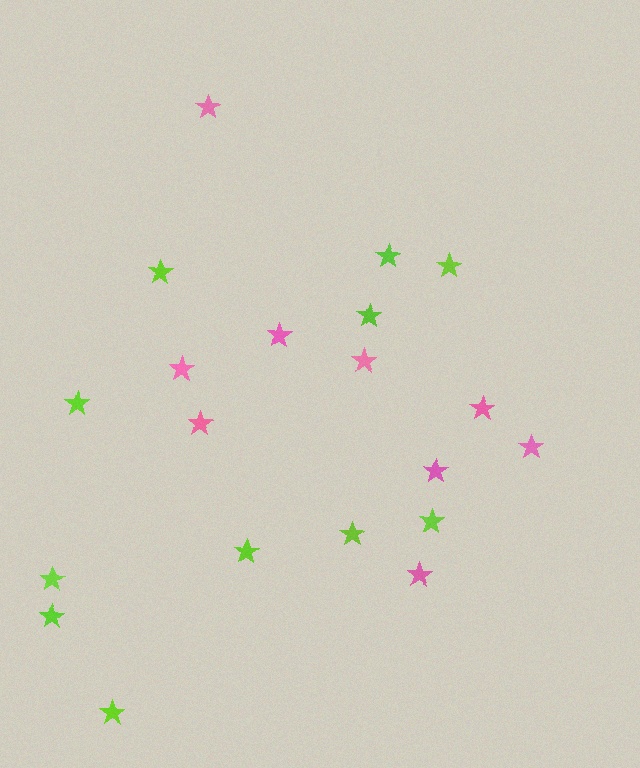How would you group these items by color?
There are 2 groups: one group of lime stars (11) and one group of pink stars (9).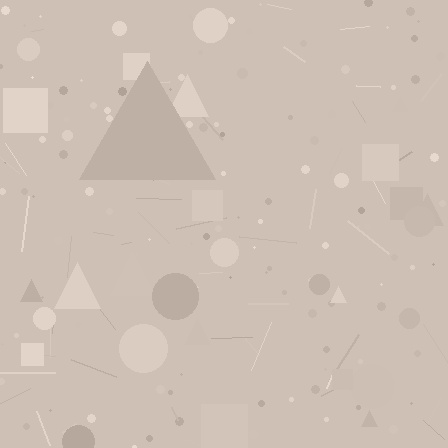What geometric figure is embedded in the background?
A triangle is embedded in the background.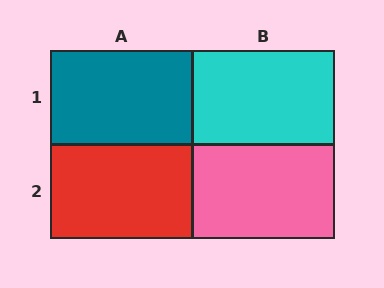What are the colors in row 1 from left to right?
Teal, cyan.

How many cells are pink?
1 cell is pink.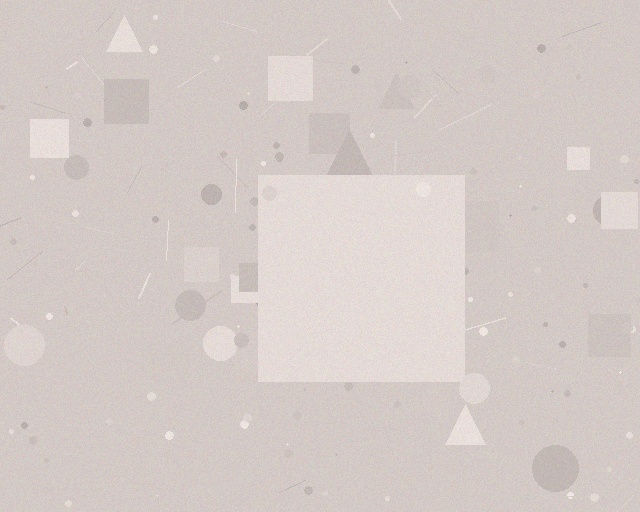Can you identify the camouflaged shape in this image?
The camouflaged shape is a square.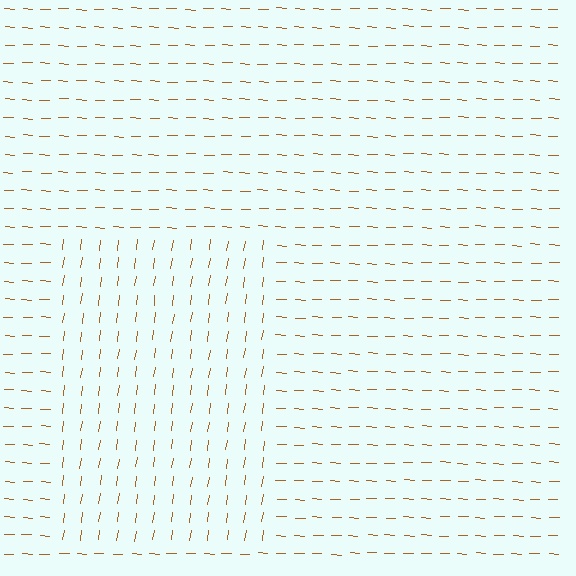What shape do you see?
I see a rectangle.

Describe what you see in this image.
The image is filled with small brown line segments. A rectangle region in the image has lines oriented differently from the surrounding lines, creating a visible texture boundary.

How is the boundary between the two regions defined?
The boundary is defined purely by a change in line orientation (approximately 85 degrees difference). All lines are the same color and thickness.